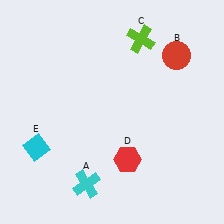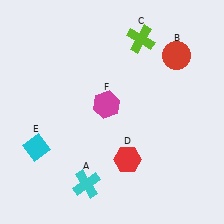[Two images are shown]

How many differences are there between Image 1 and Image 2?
There is 1 difference between the two images.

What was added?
A magenta hexagon (F) was added in Image 2.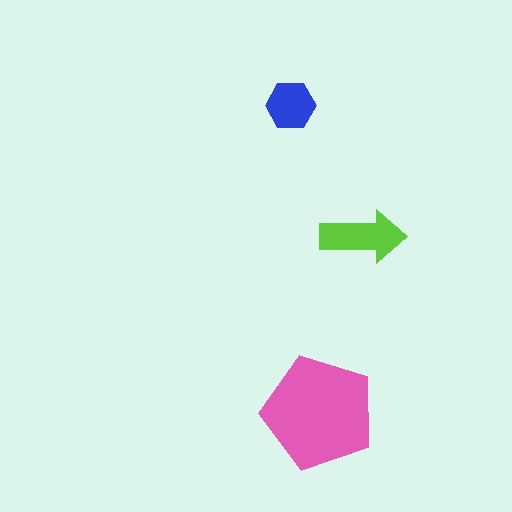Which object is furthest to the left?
The blue hexagon is leftmost.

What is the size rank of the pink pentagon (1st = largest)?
1st.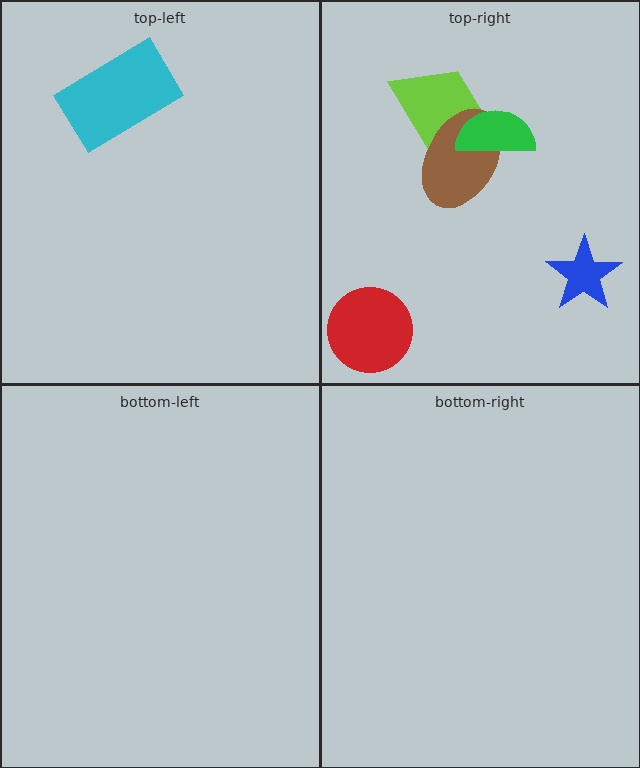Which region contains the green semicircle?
The top-right region.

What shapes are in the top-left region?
The cyan rectangle.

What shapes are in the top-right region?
The blue star, the lime trapezoid, the brown ellipse, the green semicircle, the red circle.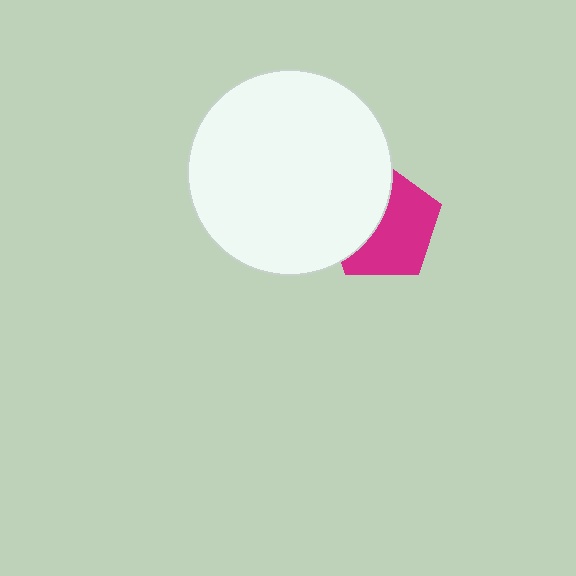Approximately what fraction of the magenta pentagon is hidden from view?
Roughly 42% of the magenta pentagon is hidden behind the white circle.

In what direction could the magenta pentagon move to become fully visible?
The magenta pentagon could move right. That would shift it out from behind the white circle entirely.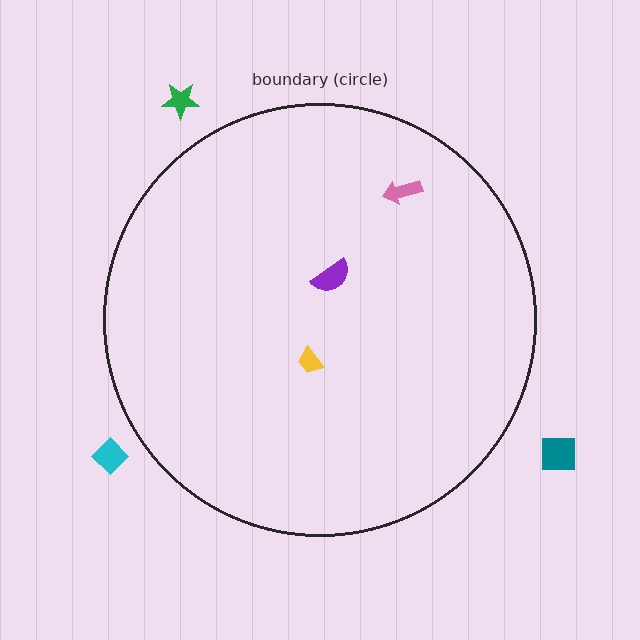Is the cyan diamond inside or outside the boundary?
Outside.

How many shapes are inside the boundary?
3 inside, 3 outside.